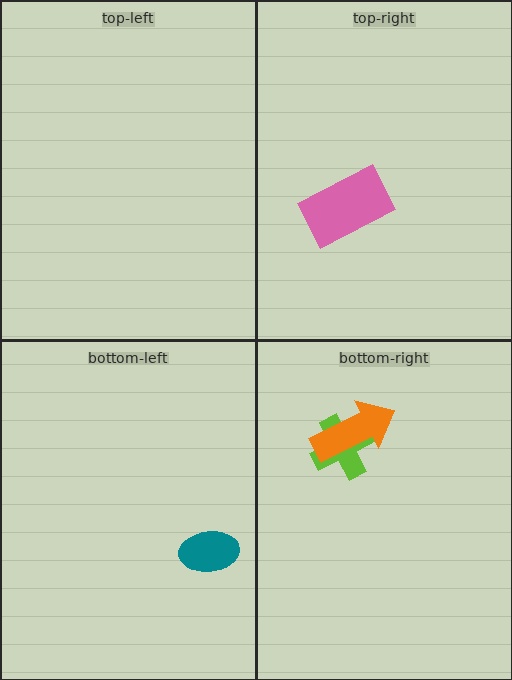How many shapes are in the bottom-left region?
1.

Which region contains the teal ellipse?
The bottom-left region.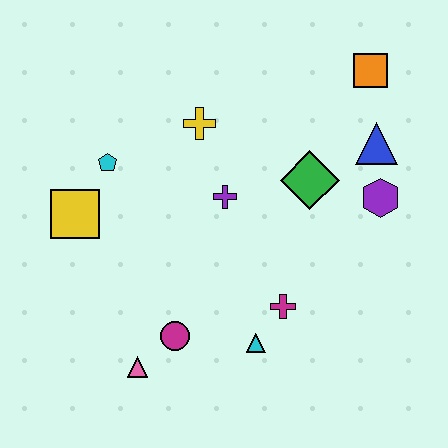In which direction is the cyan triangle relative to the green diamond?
The cyan triangle is below the green diamond.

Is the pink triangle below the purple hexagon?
Yes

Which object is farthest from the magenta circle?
The orange square is farthest from the magenta circle.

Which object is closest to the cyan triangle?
The magenta cross is closest to the cyan triangle.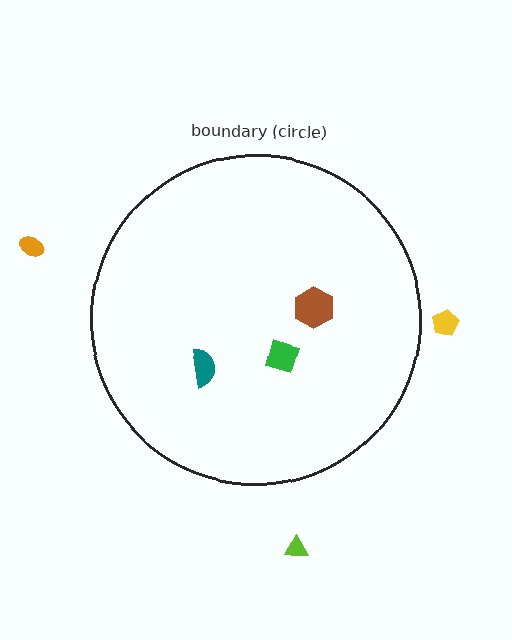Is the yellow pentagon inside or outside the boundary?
Outside.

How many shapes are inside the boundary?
3 inside, 3 outside.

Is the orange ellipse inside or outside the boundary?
Outside.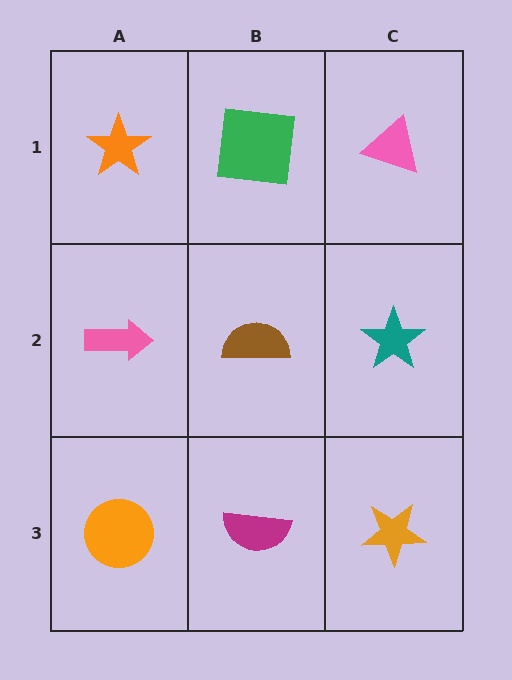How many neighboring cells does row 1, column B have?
3.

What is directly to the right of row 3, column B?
An orange star.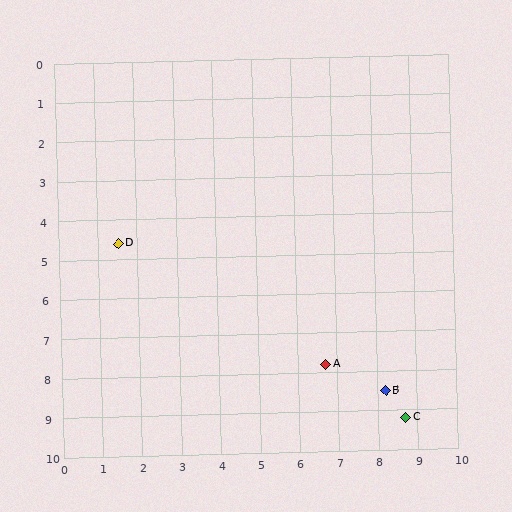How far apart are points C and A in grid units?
Points C and A are about 2.4 grid units apart.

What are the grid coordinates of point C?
Point C is at approximately (8.7, 9.2).